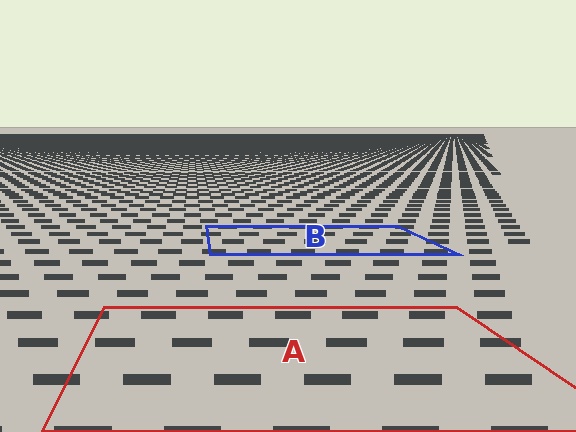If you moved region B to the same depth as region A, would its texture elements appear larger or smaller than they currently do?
They would appear larger. At a closer depth, the same texture elements are projected at a bigger on-screen size.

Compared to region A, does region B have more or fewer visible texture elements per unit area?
Region B has more texture elements per unit area — they are packed more densely because it is farther away.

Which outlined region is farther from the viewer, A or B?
Region B is farther from the viewer — the texture elements inside it appear smaller and more densely packed.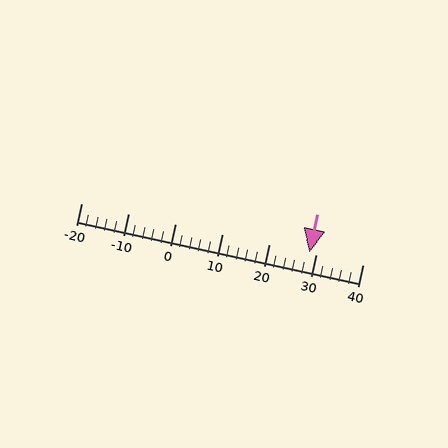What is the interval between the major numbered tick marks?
The major tick marks are spaced 10 units apart.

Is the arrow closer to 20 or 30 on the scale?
The arrow is closer to 30.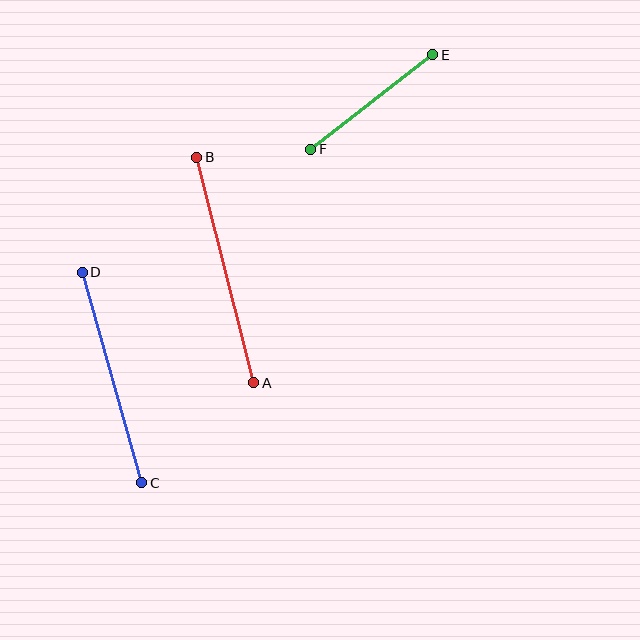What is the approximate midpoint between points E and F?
The midpoint is at approximately (372, 102) pixels.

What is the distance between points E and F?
The distance is approximately 154 pixels.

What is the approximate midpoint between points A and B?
The midpoint is at approximately (225, 270) pixels.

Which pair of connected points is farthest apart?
Points A and B are farthest apart.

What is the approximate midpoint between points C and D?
The midpoint is at approximately (112, 377) pixels.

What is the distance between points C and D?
The distance is approximately 218 pixels.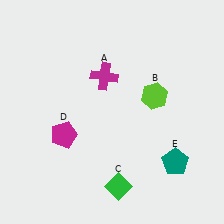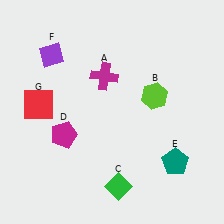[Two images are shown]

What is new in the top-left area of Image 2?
A purple diamond (F) was added in the top-left area of Image 2.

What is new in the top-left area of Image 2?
A red square (G) was added in the top-left area of Image 2.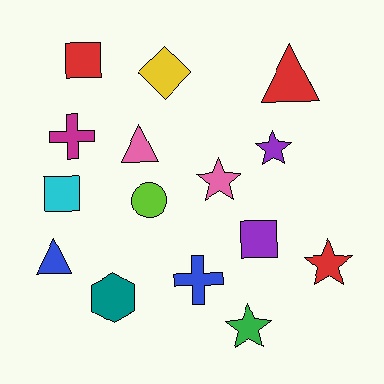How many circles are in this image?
There is 1 circle.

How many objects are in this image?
There are 15 objects.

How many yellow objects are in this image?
There is 1 yellow object.